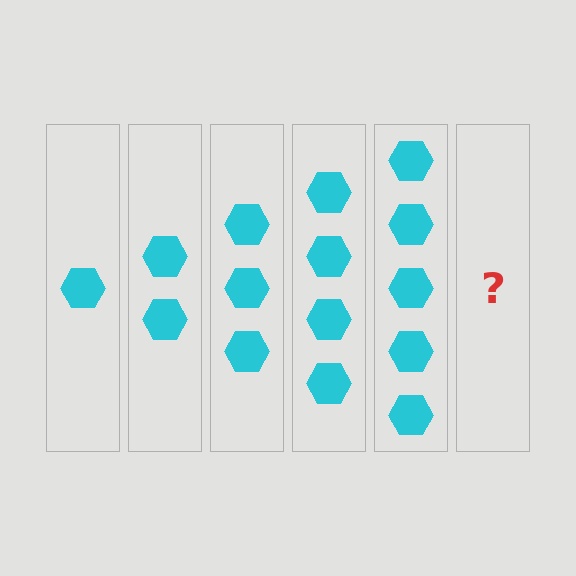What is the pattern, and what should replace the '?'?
The pattern is that each step adds one more hexagon. The '?' should be 6 hexagons.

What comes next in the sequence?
The next element should be 6 hexagons.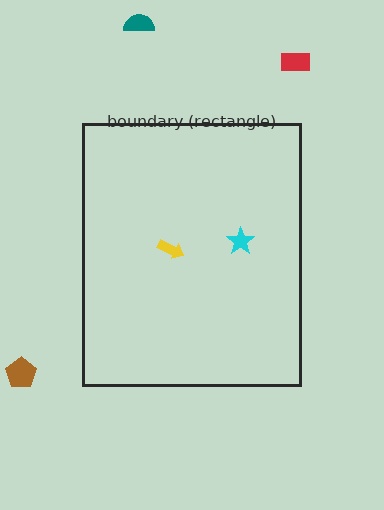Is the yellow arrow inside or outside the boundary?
Inside.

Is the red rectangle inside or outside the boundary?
Outside.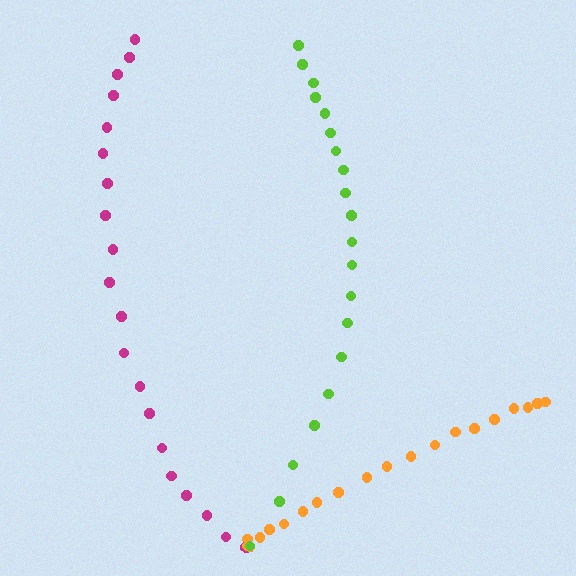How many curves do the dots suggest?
There are 3 distinct paths.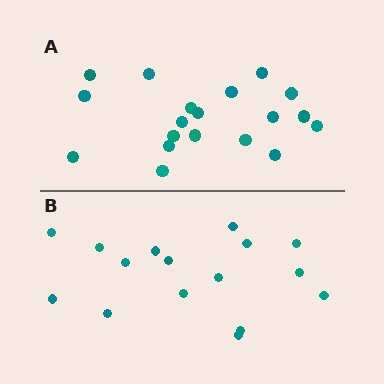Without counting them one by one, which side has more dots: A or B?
Region A (the top region) has more dots.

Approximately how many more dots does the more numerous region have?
Region A has just a few more — roughly 2 or 3 more dots than region B.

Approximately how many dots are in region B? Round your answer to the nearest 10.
About 20 dots. (The exact count is 16, which rounds to 20.)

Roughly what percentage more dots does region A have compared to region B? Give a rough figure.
About 20% more.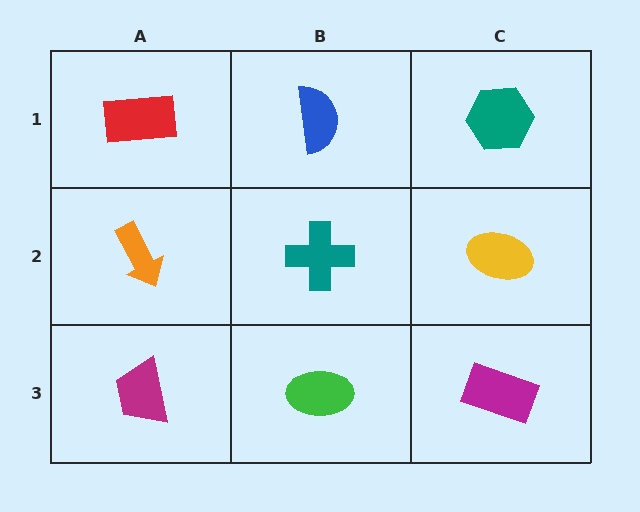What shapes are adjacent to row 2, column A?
A red rectangle (row 1, column A), a magenta trapezoid (row 3, column A), a teal cross (row 2, column B).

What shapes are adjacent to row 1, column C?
A yellow ellipse (row 2, column C), a blue semicircle (row 1, column B).